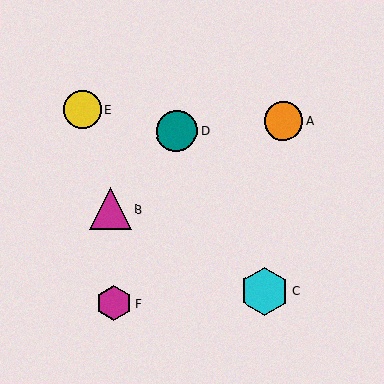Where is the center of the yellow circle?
The center of the yellow circle is at (82, 110).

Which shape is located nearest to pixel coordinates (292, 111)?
The orange circle (labeled A) at (283, 121) is nearest to that location.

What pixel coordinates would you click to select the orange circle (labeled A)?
Click at (283, 121) to select the orange circle A.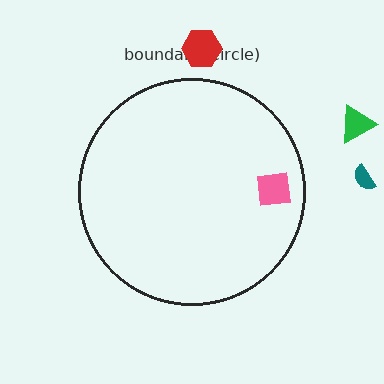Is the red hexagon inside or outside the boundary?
Outside.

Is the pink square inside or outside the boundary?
Inside.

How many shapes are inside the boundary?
1 inside, 3 outside.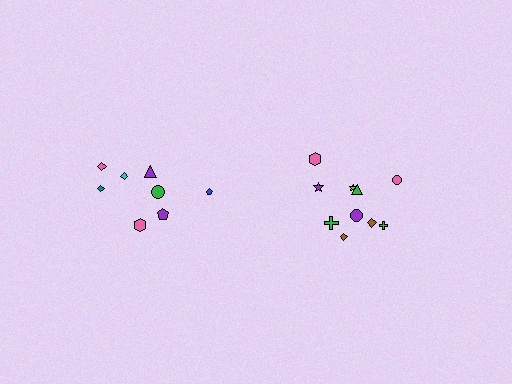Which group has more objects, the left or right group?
The right group.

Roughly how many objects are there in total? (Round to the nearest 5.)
Roughly 20 objects in total.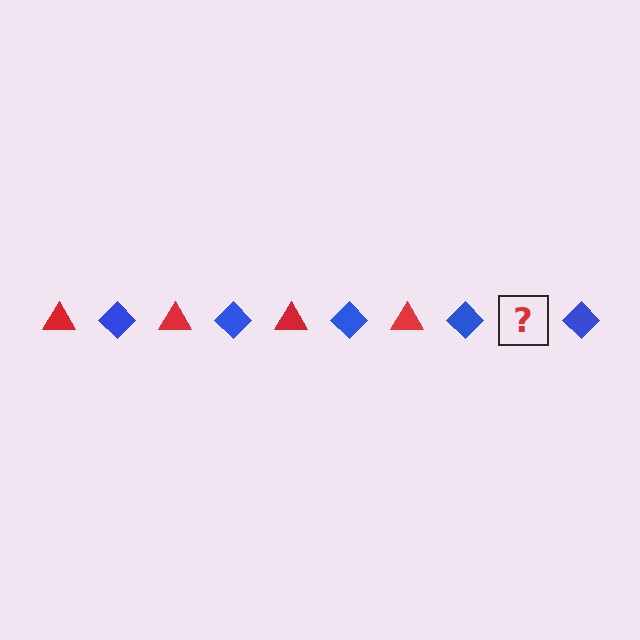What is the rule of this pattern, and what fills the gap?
The rule is that the pattern alternates between red triangle and blue diamond. The gap should be filled with a red triangle.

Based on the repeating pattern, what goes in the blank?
The blank should be a red triangle.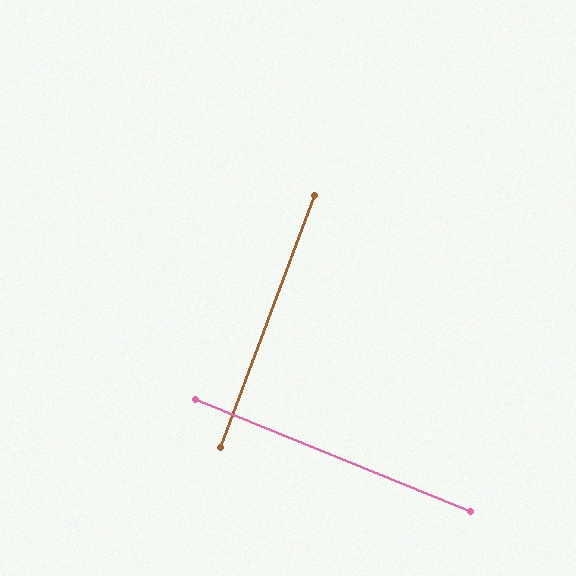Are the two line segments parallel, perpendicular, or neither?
Perpendicular — they meet at approximately 88°.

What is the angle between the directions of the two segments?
Approximately 88 degrees.